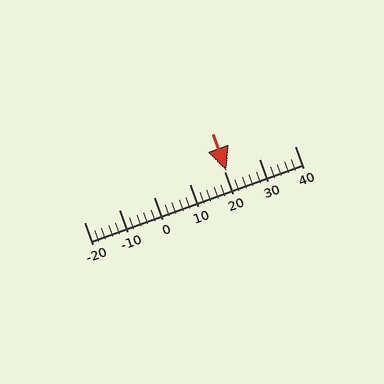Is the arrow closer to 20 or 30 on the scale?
The arrow is closer to 20.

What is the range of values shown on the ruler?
The ruler shows values from -20 to 40.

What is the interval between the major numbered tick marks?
The major tick marks are spaced 10 units apart.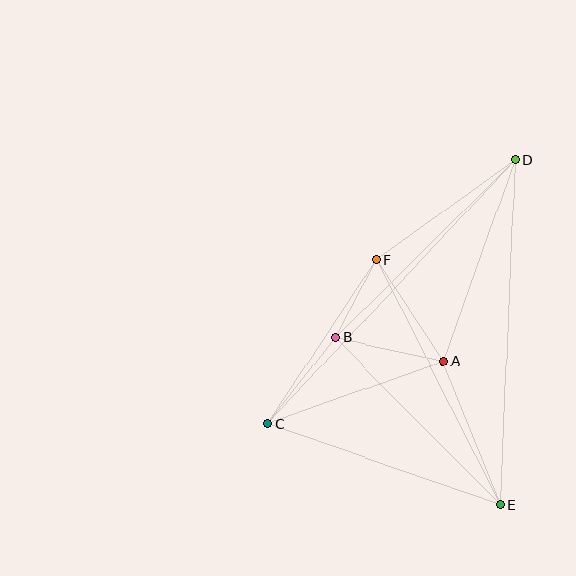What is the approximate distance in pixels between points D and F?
The distance between D and F is approximately 171 pixels.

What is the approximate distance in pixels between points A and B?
The distance between A and B is approximately 111 pixels.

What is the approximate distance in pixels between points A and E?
The distance between A and E is approximately 155 pixels.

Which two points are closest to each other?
Points B and F are closest to each other.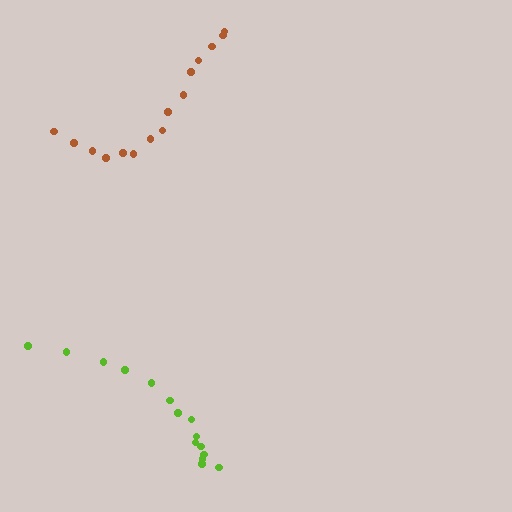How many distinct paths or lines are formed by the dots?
There are 2 distinct paths.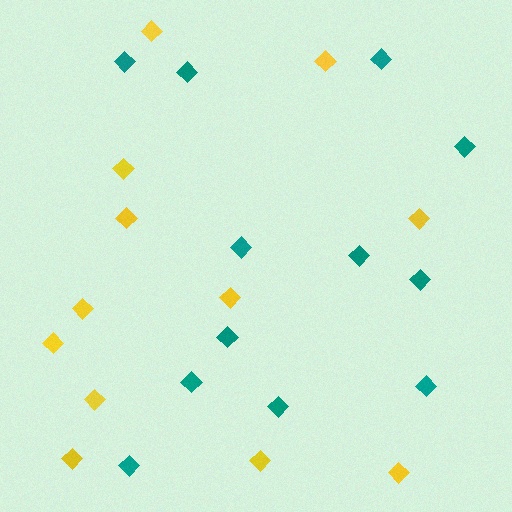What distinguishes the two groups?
There are 2 groups: one group of yellow diamonds (12) and one group of teal diamonds (12).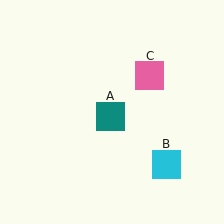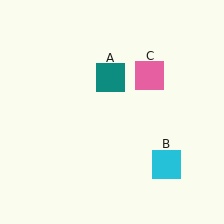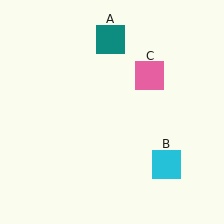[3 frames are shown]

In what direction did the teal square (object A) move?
The teal square (object A) moved up.